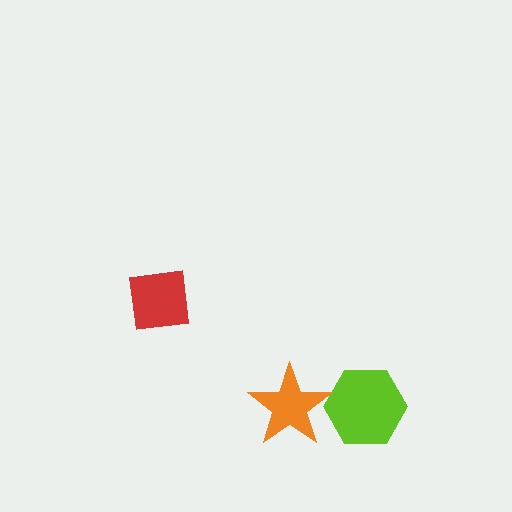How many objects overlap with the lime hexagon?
1 object overlaps with the lime hexagon.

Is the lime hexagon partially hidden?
Yes, it is partially covered by another shape.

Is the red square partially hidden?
No, no other shape covers it.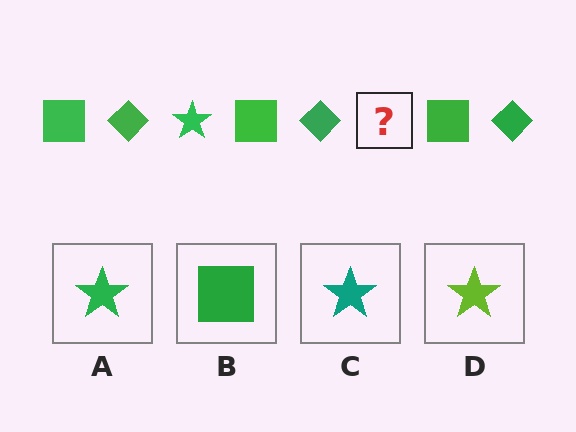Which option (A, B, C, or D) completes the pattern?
A.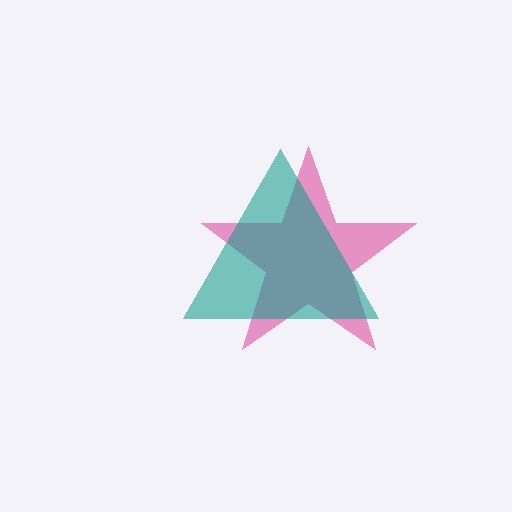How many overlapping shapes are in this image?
There are 2 overlapping shapes in the image.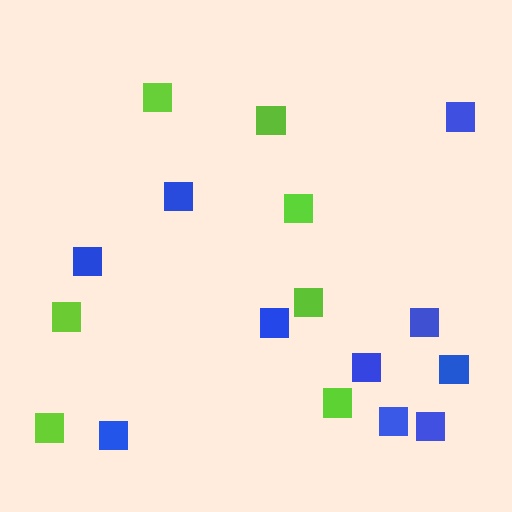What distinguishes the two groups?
There are 2 groups: one group of blue squares (10) and one group of lime squares (7).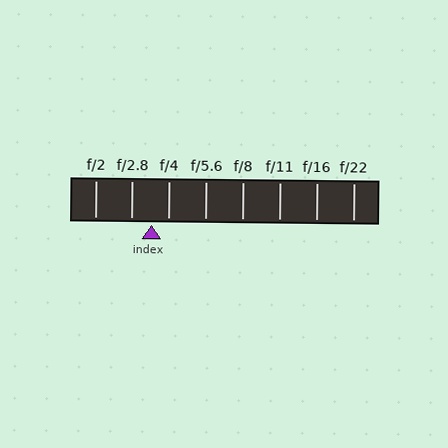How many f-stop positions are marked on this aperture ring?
There are 8 f-stop positions marked.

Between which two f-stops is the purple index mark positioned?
The index mark is between f/2.8 and f/4.